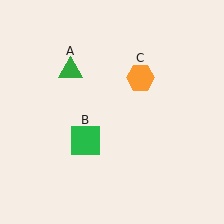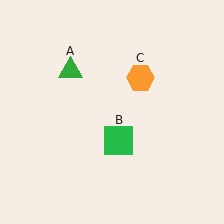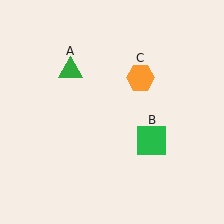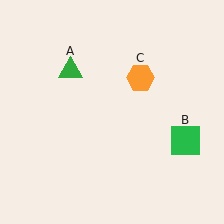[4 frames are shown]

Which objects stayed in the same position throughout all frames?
Green triangle (object A) and orange hexagon (object C) remained stationary.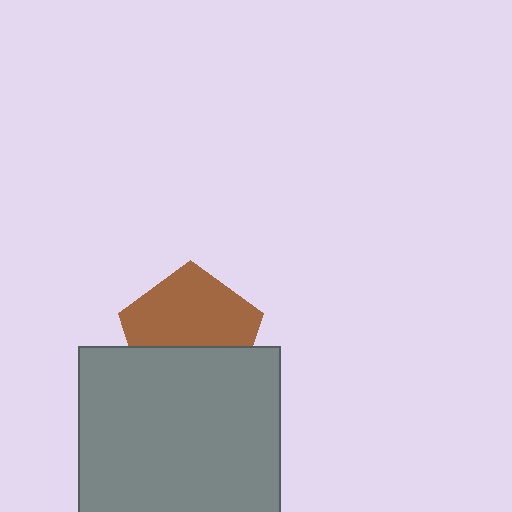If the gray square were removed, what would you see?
You would see the complete brown pentagon.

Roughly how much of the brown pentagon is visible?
About half of it is visible (roughly 59%).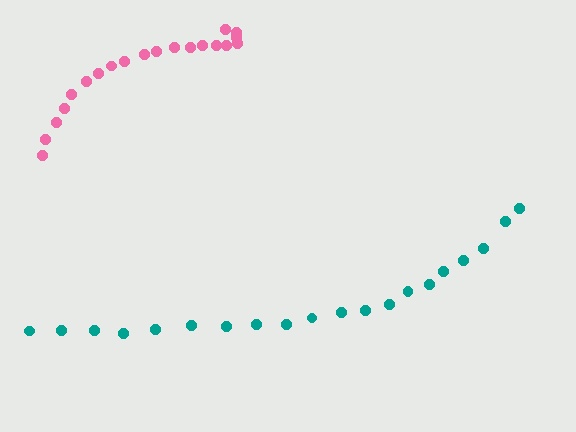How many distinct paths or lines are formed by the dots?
There are 2 distinct paths.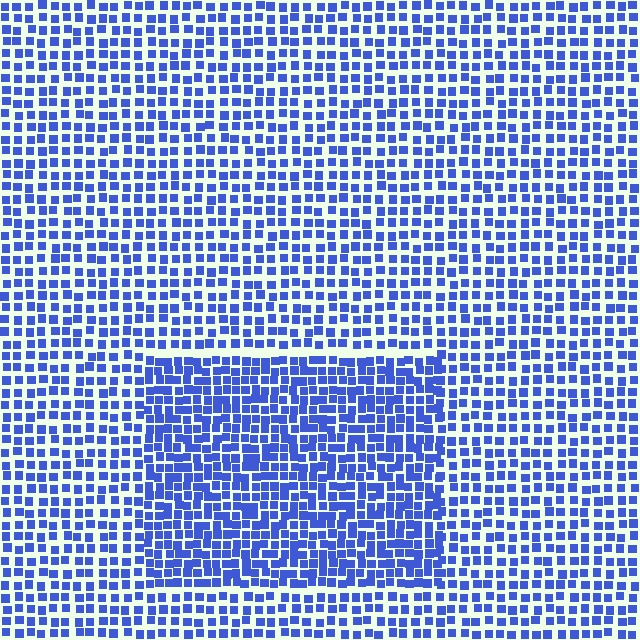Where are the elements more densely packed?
The elements are more densely packed inside the rectangle boundary.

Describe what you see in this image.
The image contains small blue elements arranged at two different densities. A rectangle-shaped region is visible where the elements are more densely packed than the surrounding area.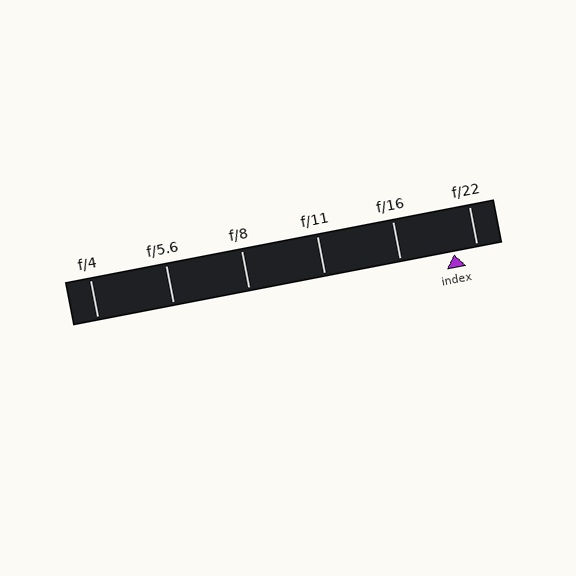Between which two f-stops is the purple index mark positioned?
The index mark is between f/16 and f/22.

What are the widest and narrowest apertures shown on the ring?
The widest aperture shown is f/4 and the narrowest is f/22.